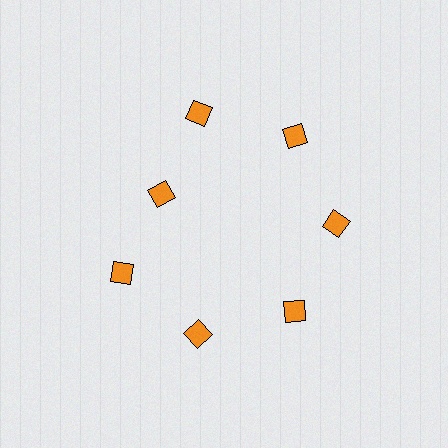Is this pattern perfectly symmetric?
No. The 7 orange diamonds are arranged in a ring, but one element near the 10 o'clock position is pulled inward toward the center, breaking the 7-fold rotational symmetry.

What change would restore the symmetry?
The symmetry would be restored by moving it outward, back onto the ring so that all 7 diamonds sit at equal angles and equal distance from the center.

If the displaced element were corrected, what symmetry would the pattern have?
It would have 7-fold rotational symmetry — the pattern would map onto itself every 51 degrees.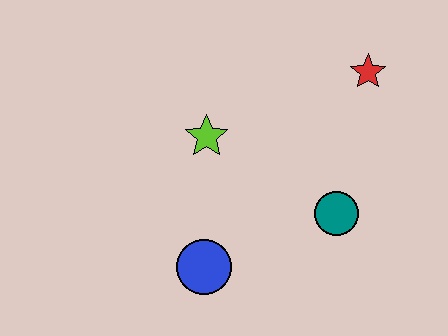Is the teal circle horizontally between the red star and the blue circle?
Yes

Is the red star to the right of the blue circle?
Yes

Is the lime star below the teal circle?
No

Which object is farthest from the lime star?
The red star is farthest from the lime star.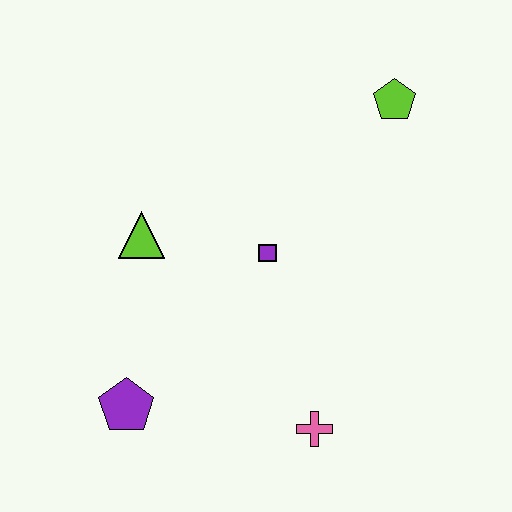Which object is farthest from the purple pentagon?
The lime pentagon is farthest from the purple pentagon.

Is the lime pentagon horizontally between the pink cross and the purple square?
No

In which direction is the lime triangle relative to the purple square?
The lime triangle is to the left of the purple square.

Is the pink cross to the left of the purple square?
No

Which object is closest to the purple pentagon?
The lime triangle is closest to the purple pentagon.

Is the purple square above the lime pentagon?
No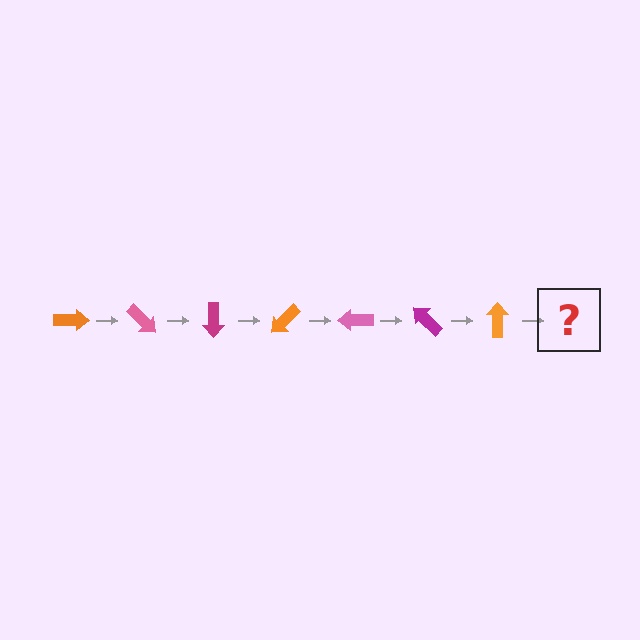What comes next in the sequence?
The next element should be a pink arrow, rotated 315 degrees from the start.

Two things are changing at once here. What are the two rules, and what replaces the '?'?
The two rules are that it rotates 45 degrees each step and the color cycles through orange, pink, and magenta. The '?' should be a pink arrow, rotated 315 degrees from the start.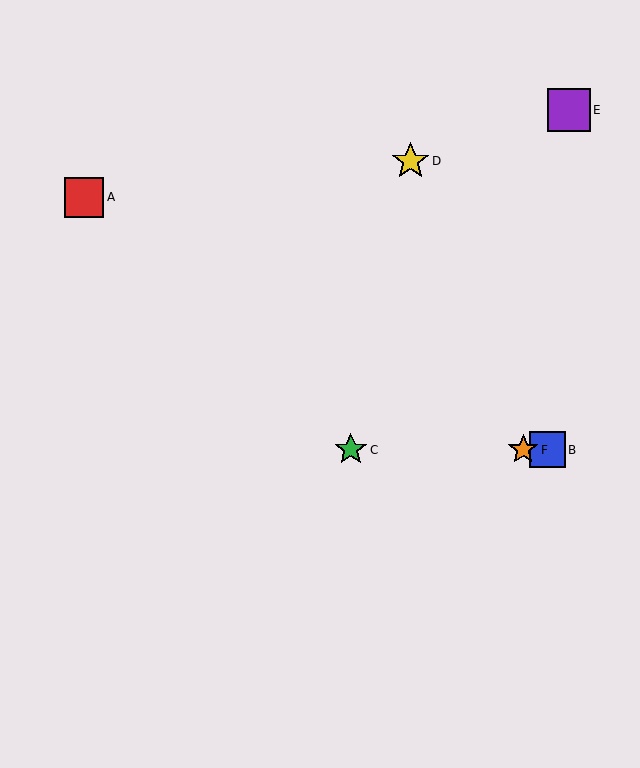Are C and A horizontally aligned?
No, C is at y≈450 and A is at y≈197.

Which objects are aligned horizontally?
Objects B, C, F are aligned horizontally.